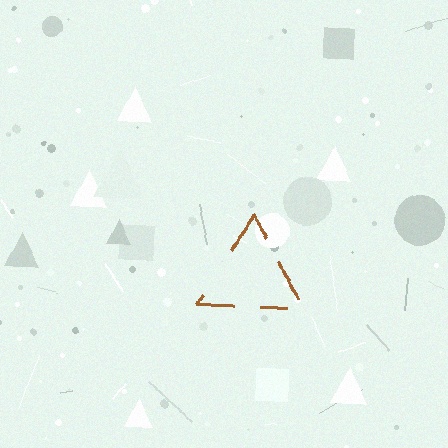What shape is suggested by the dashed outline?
The dashed outline suggests a triangle.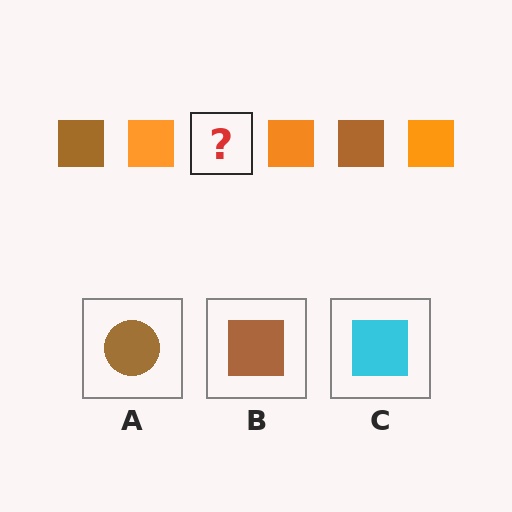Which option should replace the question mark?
Option B.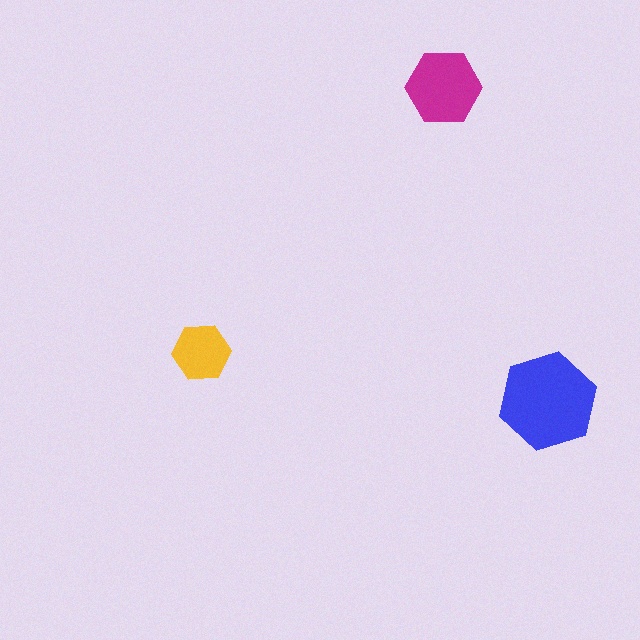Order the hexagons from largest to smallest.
the blue one, the magenta one, the yellow one.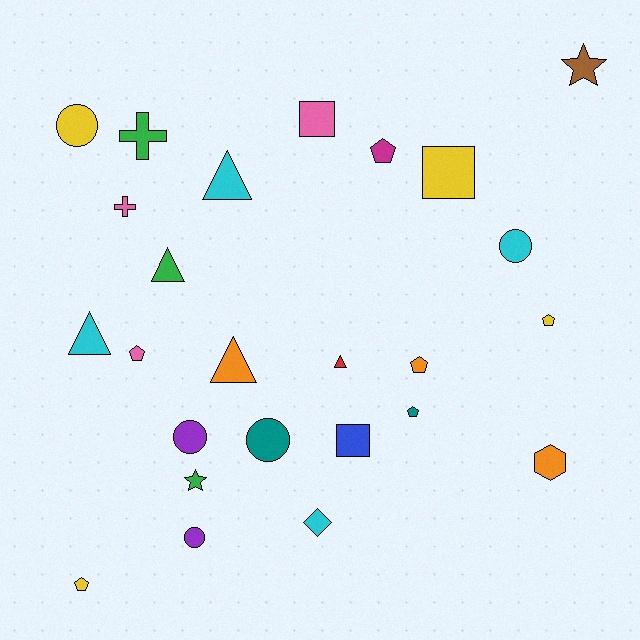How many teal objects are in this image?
There are 2 teal objects.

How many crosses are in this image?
There are 2 crosses.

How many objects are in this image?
There are 25 objects.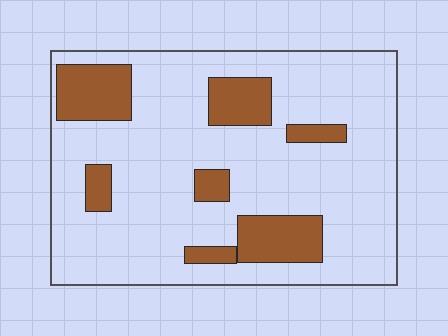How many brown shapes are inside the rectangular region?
7.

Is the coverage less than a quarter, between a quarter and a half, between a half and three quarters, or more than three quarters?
Less than a quarter.